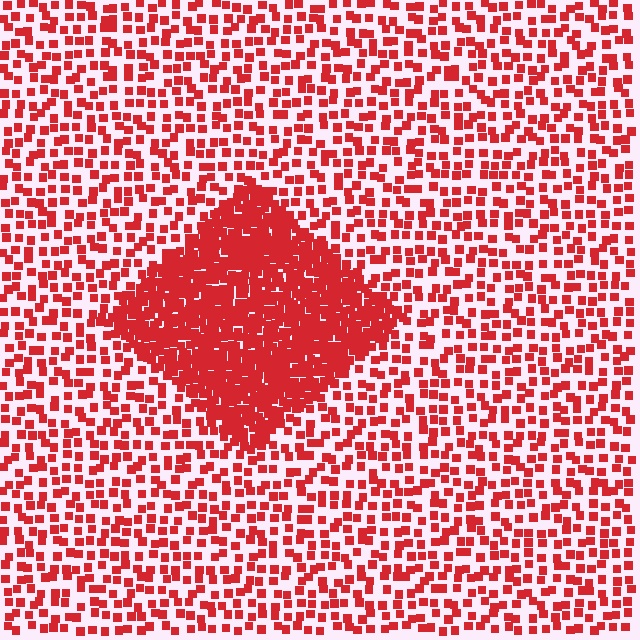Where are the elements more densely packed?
The elements are more densely packed inside the diamond boundary.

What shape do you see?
I see a diamond.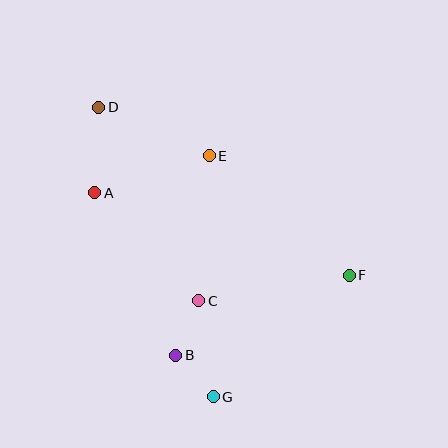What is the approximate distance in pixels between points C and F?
The distance between C and F is approximately 153 pixels.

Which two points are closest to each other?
Points B and G are closest to each other.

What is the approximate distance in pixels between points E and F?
The distance between E and F is approximately 184 pixels.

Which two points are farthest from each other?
Points D and G are farthest from each other.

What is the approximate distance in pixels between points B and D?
The distance between B and D is approximately 260 pixels.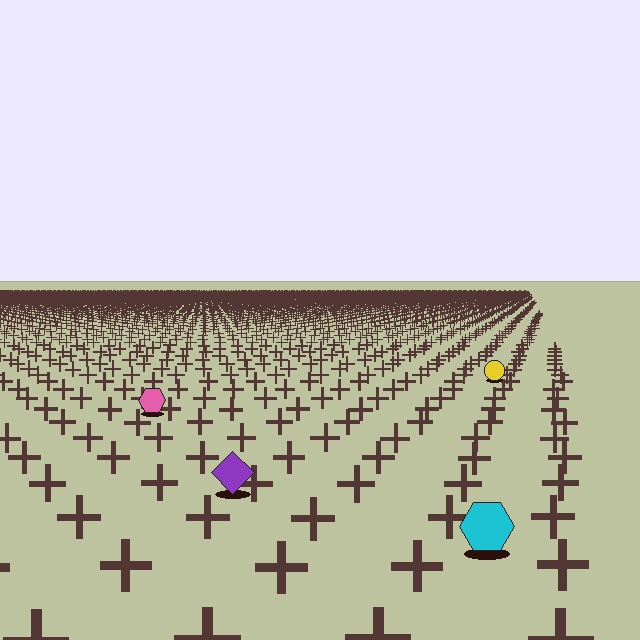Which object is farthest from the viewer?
The yellow circle is farthest from the viewer. It appears smaller and the ground texture around it is denser.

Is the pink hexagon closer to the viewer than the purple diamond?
No. The purple diamond is closer — you can tell from the texture gradient: the ground texture is coarser near it.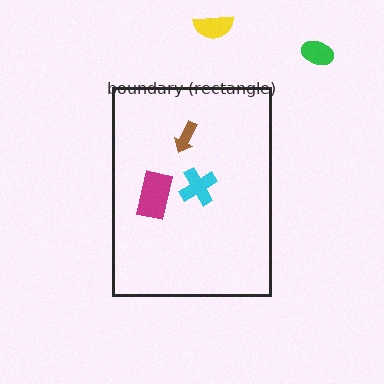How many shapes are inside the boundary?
3 inside, 2 outside.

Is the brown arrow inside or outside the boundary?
Inside.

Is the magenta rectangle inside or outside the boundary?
Inside.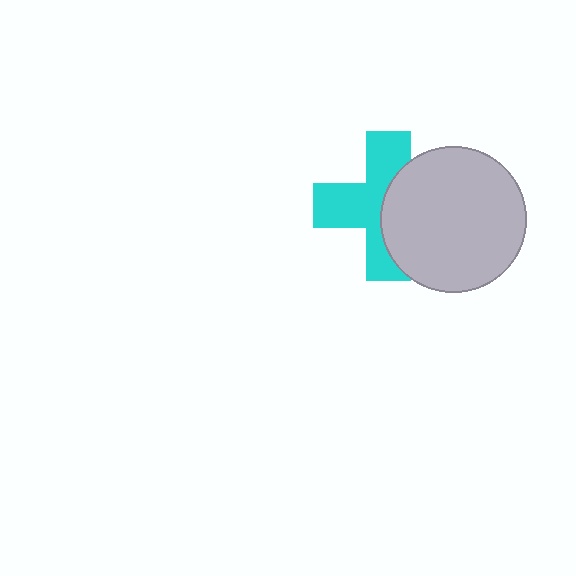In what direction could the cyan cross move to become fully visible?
The cyan cross could move left. That would shift it out from behind the light gray circle entirely.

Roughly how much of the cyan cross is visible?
About half of it is visible (roughly 57%).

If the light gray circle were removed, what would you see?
You would see the complete cyan cross.